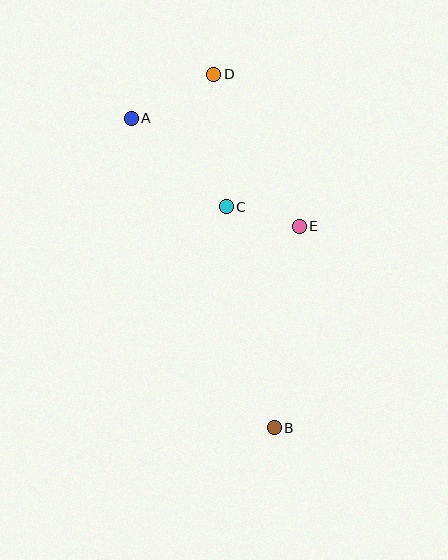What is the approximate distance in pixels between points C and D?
The distance between C and D is approximately 133 pixels.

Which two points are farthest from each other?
Points B and D are farthest from each other.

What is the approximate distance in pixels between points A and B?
The distance between A and B is approximately 341 pixels.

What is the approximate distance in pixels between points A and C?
The distance between A and C is approximately 130 pixels.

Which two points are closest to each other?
Points C and E are closest to each other.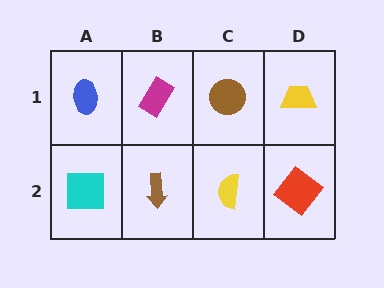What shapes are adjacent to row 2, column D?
A yellow trapezoid (row 1, column D), a yellow semicircle (row 2, column C).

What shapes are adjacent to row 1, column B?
A brown arrow (row 2, column B), a blue ellipse (row 1, column A), a brown circle (row 1, column C).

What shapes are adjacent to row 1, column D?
A red diamond (row 2, column D), a brown circle (row 1, column C).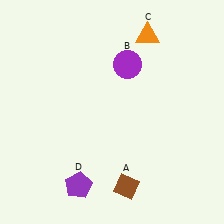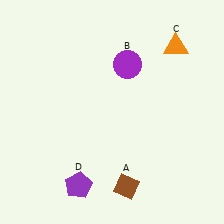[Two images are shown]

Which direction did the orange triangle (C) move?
The orange triangle (C) moved right.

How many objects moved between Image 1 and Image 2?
1 object moved between the two images.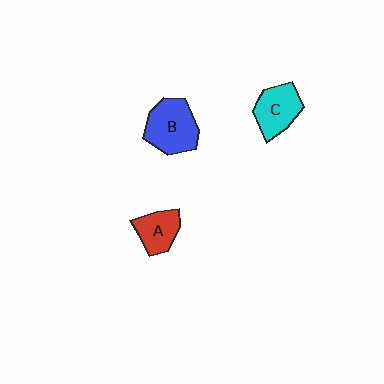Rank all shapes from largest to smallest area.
From largest to smallest: B (blue), C (cyan), A (red).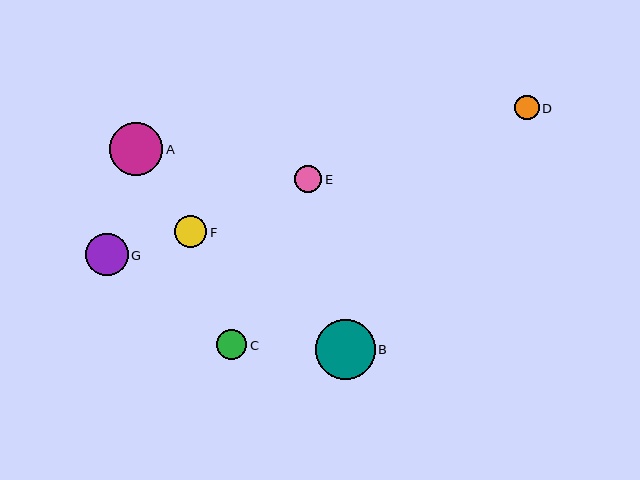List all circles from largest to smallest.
From largest to smallest: B, A, G, F, C, E, D.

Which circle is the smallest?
Circle D is the smallest with a size of approximately 24 pixels.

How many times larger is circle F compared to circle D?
Circle F is approximately 1.3 times the size of circle D.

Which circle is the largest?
Circle B is the largest with a size of approximately 60 pixels.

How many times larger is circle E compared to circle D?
Circle E is approximately 1.1 times the size of circle D.